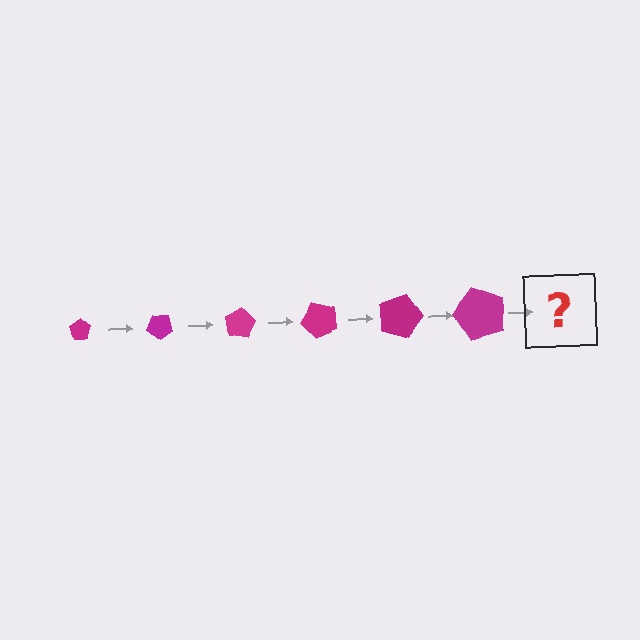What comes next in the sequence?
The next element should be a pentagon, larger than the previous one and rotated 240 degrees from the start.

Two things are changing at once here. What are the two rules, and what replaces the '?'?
The two rules are that the pentagon grows larger each step and it rotates 40 degrees each step. The '?' should be a pentagon, larger than the previous one and rotated 240 degrees from the start.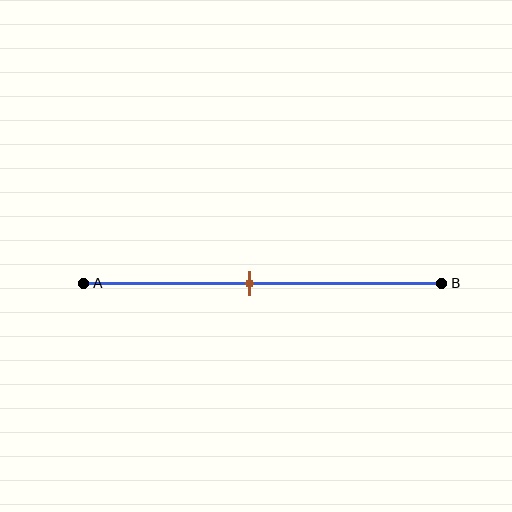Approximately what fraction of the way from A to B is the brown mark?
The brown mark is approximately 45% of the way from A to B.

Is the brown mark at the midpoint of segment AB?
No, the mark is at about 45% from A, not at the 50% midpoint.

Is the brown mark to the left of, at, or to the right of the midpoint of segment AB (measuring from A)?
The brown mark is to the left of the midpoint of segment AB.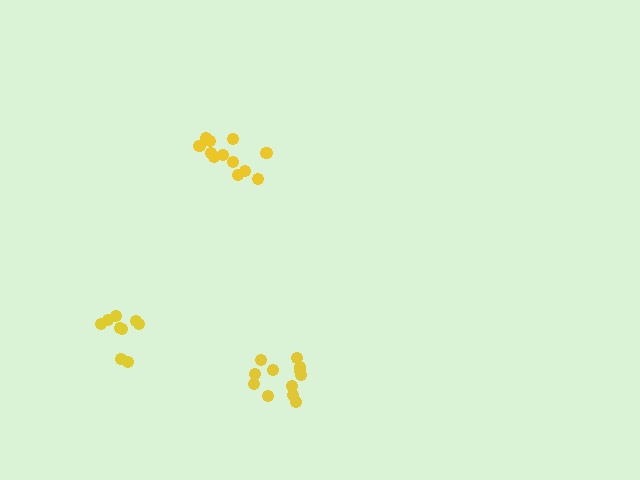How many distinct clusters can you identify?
There are 3 distinct clusters.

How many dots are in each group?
Group 1: 9 dots, Group 2: 12 dots, Group 3: 12 dots (33 total).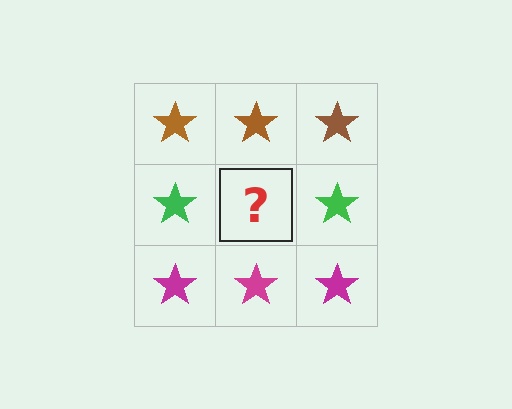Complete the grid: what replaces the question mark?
The question mark should be replaced with a green star.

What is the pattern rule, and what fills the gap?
The rule is that each row has a consistent color. The gap should be filled with a green star.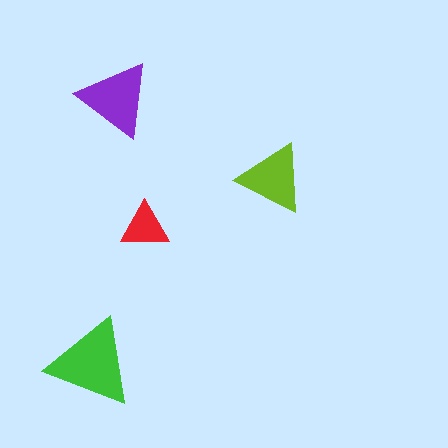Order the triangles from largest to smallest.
the green one, the purple one, the lime one, the red one.